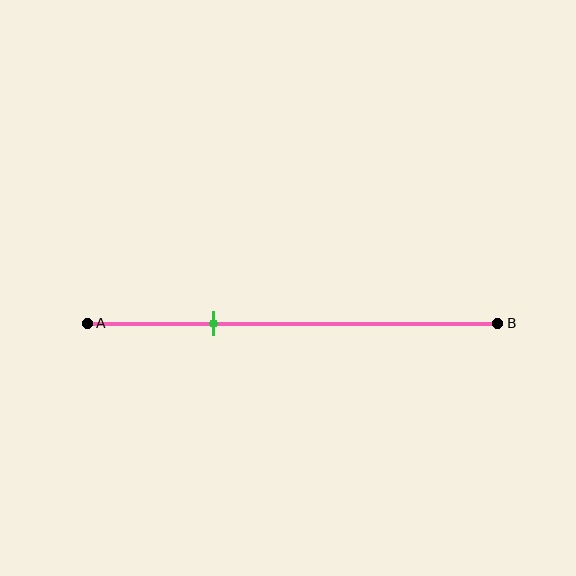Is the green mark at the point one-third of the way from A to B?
Yes, the mark is approximately at the one-third point.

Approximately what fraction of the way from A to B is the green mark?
The green mark is approximately 30% of the way from A to B.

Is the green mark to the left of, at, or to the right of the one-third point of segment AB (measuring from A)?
The green mark is approximately at the one-third point of segment AB.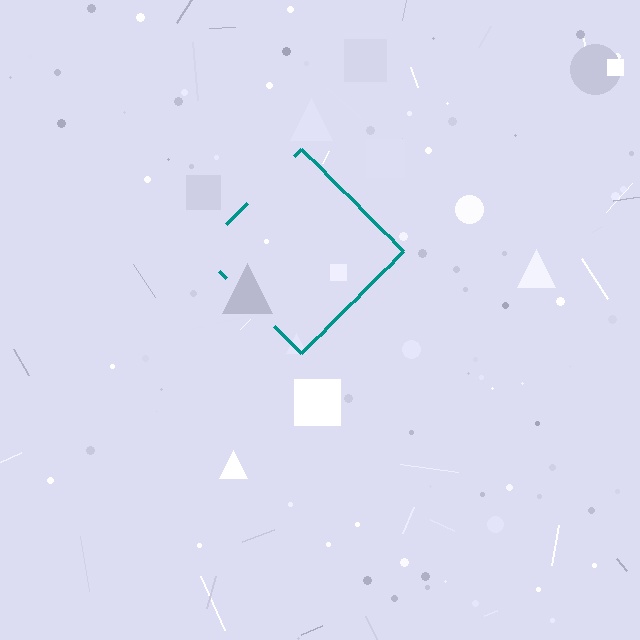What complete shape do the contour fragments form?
The contour fragments form a diamond.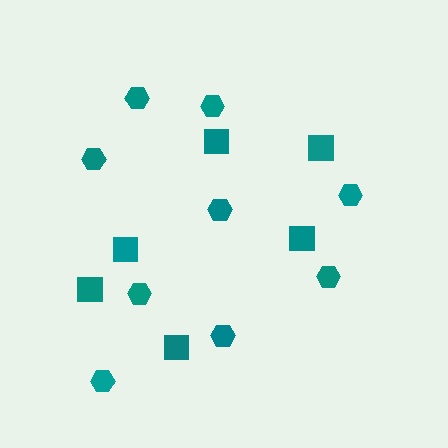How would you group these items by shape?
There are 2 groups: one group of squares (6) and one group of hexagons (9).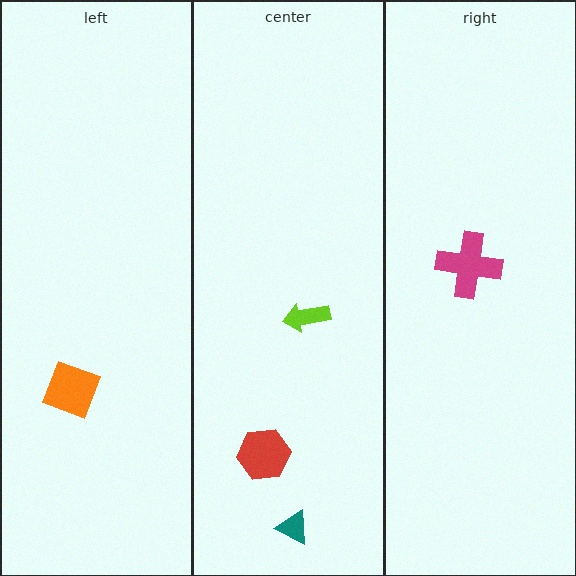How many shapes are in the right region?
1.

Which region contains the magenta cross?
The right region.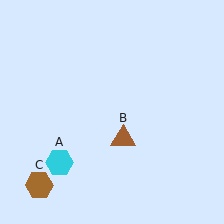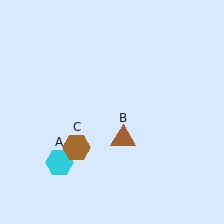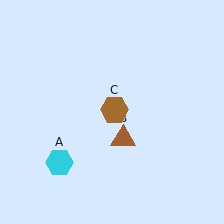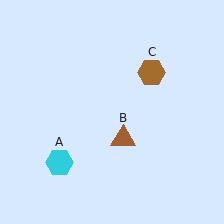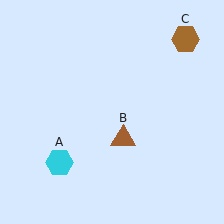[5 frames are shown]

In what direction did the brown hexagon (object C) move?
The brown hexagon (object C) moved up and to the right.